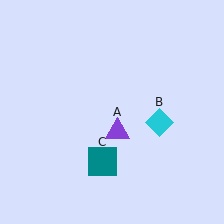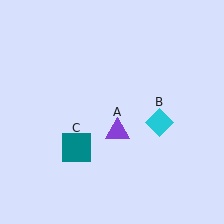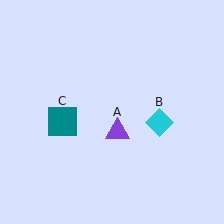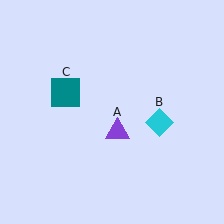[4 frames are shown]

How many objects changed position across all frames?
1 object changed position: teal square (object C).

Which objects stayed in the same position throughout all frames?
Purple triangle (object A) and cyan diamond (object B) remained stationary.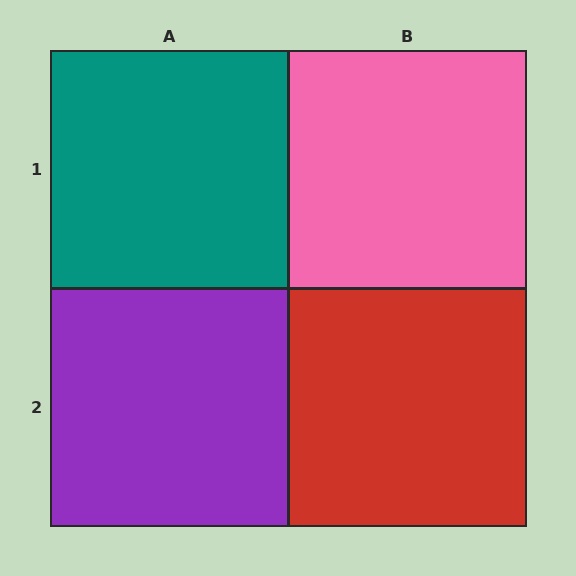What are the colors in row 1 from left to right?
Teal, pink.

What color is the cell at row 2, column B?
Red.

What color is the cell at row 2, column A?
Purple.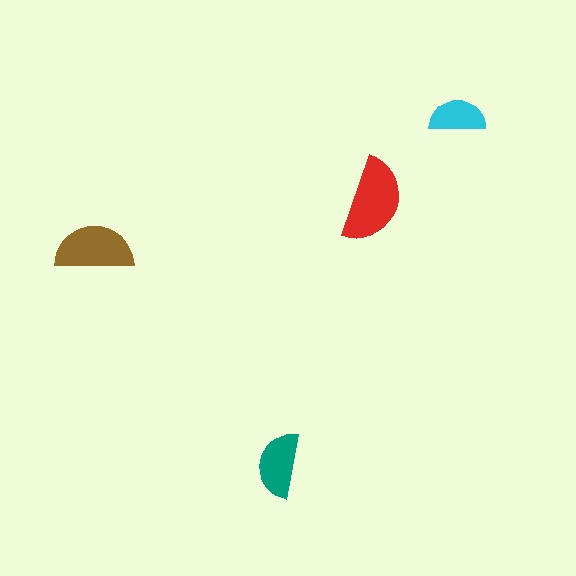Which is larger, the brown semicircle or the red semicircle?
The red one.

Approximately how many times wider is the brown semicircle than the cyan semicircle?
About 1.5 times wider.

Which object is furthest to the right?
The cyan semicircle is rightmost.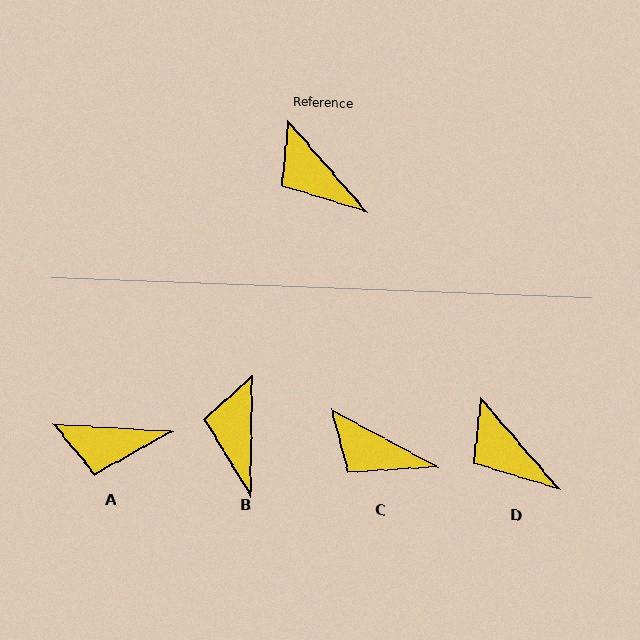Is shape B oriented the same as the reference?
No, it is off by about 42 degrees.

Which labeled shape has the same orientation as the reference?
D.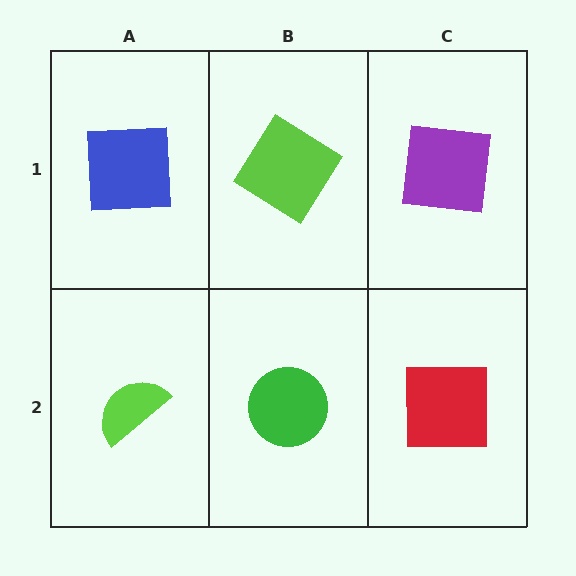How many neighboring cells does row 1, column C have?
2.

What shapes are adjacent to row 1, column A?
A lime semicircle (row 2, column A), a lime diamond (row 1, column B).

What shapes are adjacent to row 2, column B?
A lime diamond (row 1, column B), a lime semicircle (row 2, column A), a red square (row 2, column C).